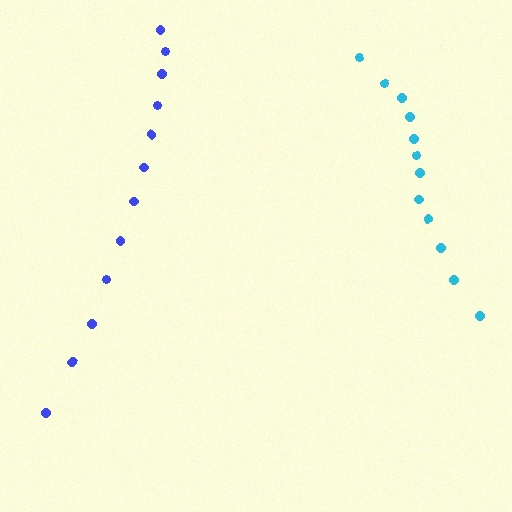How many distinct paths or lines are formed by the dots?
There are 2 distinct paths.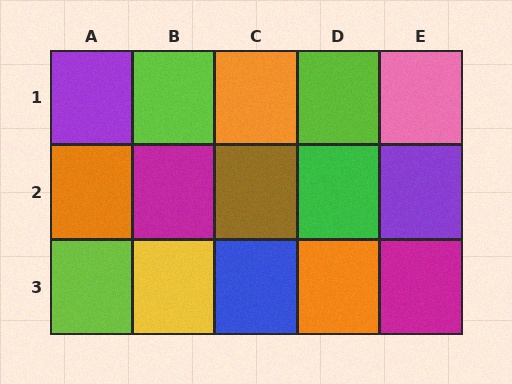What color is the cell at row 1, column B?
Lime.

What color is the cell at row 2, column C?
Brown.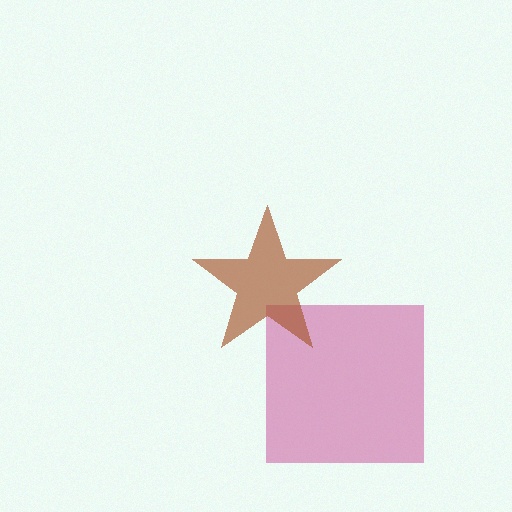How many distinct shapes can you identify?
There are 2 distinct shapes: a magenta square, a brown star.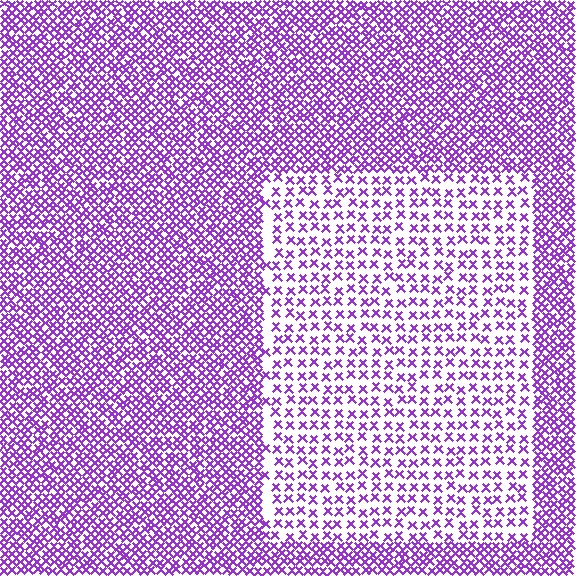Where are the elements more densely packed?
The elements are more densely packed outside the rectangle boundary.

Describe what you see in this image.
The image contains small purple elements arranged at two different densities. A rectangle-shaped region is visible where the elements are less densely packed than the surrounding area.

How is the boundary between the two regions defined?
The boundary is defined by a change in element density (approximately 2.3x ratio). All elements are the same color, size, and shape.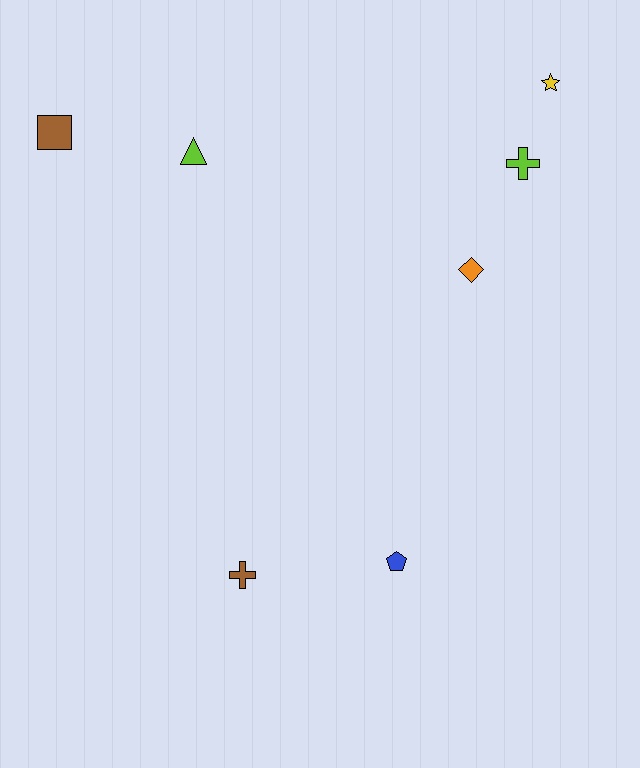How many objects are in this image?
There are 7 objects.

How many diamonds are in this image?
There is 1 diamond.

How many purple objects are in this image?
There are no purple objects.